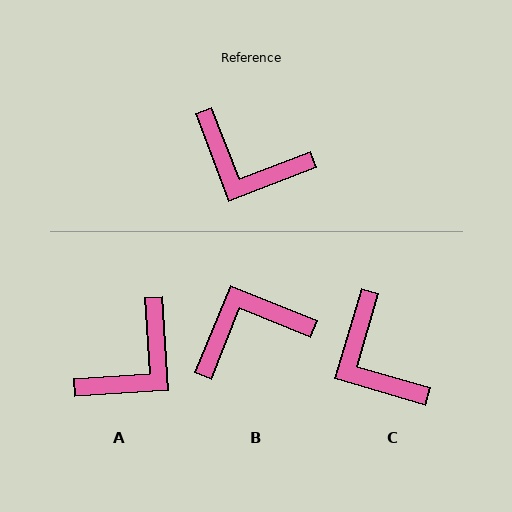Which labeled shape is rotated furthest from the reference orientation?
B, about 133 degrees away.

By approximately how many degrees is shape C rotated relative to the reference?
Approximately 37 degrees clockwise.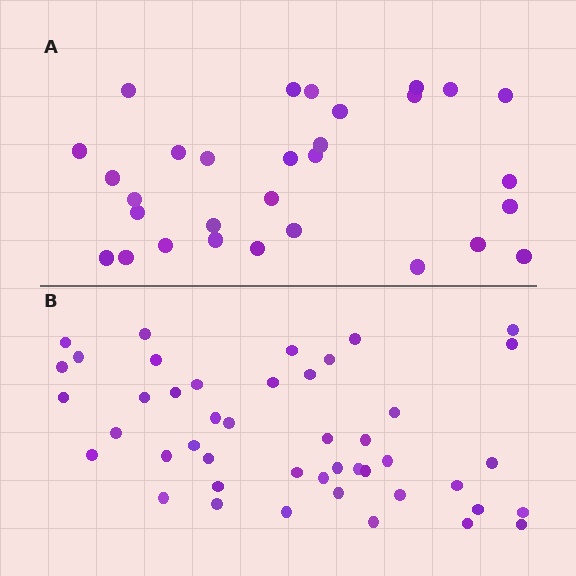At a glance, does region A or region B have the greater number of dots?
Region B (the bottom region) has more dots.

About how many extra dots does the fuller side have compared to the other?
Region B has approximately 15 more dots than region A.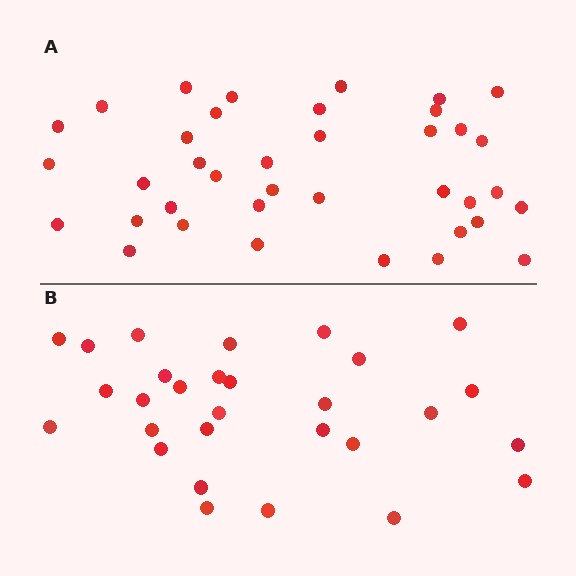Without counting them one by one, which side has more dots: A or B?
Region A (the top region) has more dots.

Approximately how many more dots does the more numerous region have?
Region A has roughly 8 or so more dots than region B.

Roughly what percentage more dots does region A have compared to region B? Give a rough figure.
About 30% more.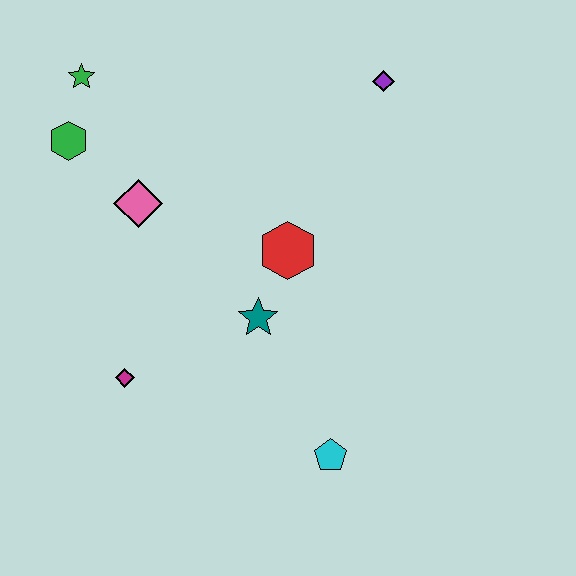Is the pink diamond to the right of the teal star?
No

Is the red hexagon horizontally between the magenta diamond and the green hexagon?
No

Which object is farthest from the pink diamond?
The cyan pentagon is farthest from the pink diamond.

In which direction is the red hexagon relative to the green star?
The red hexagon is to the right of the green star.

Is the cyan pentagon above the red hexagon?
No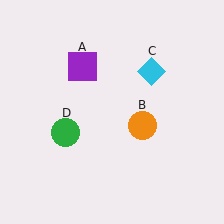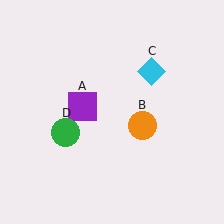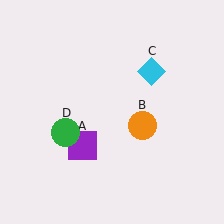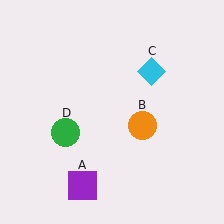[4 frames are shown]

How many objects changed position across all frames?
1 object changed position: purple square (object A).